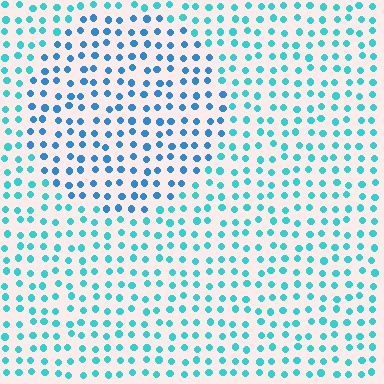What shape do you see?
I see a circle.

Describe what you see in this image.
The image is filled with small cyan elements in a uniform arrangement. A circle-shaped region is visible where the elements are tinted to a slightly different hue, forming a subtle color boundary.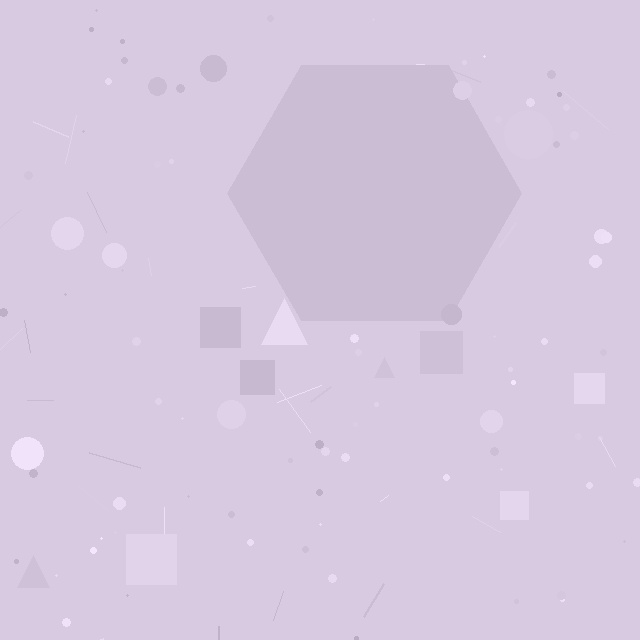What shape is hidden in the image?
A hexagon is hidden in the image.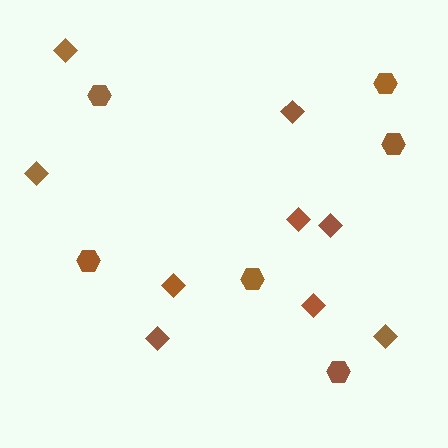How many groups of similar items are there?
There are 2 groups: one group of hexagons (6) and one group of diamonds (9).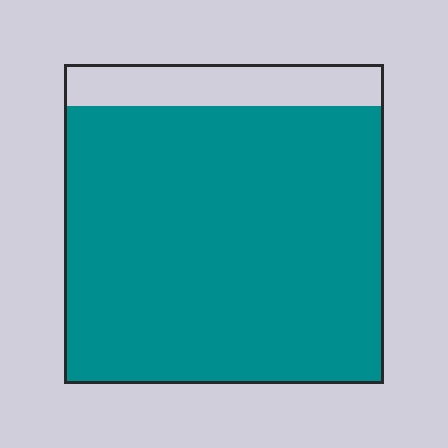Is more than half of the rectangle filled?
Yes.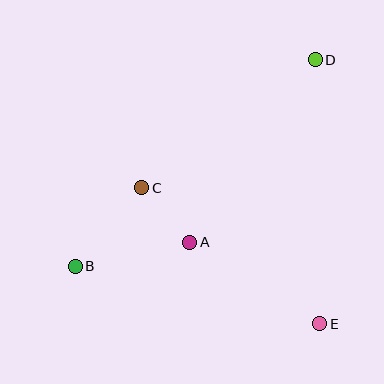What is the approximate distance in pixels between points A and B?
The distance between A and B is approximately 117 pixels.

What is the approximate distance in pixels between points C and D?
The distance between C and D is approximately 216 pixels.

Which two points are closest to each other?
Points A and C are closest to each other.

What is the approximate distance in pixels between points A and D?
The distance between A and D is approximately 222 pixels.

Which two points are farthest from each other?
Points B and D are farthest from each other.